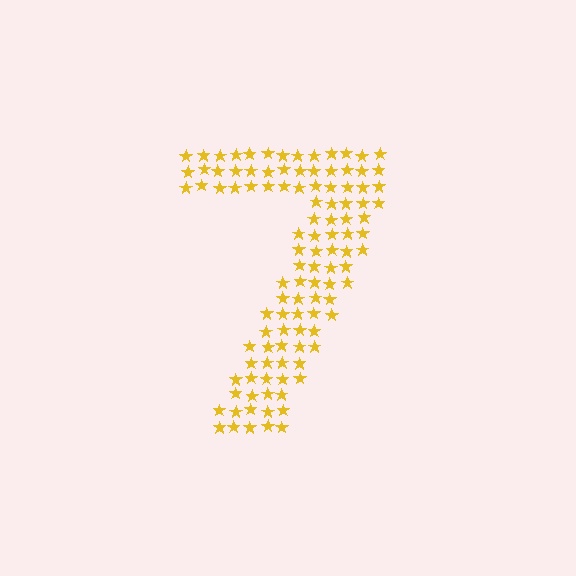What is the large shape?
The large shape is the digit 7.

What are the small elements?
The small elements are stars.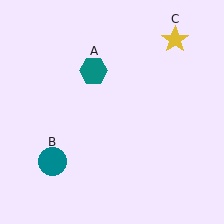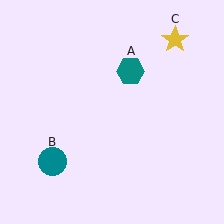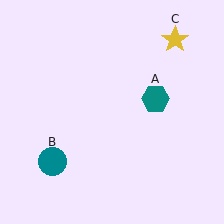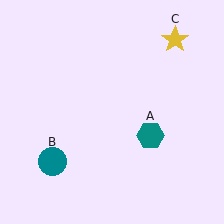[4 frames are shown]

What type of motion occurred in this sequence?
The teal hexagon (object A) rotated clockwise around the center of the scene.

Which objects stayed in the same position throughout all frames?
Teal circle (object B) and yellow star (object C) remained stationary.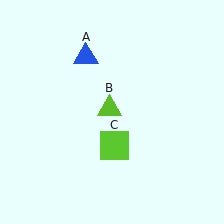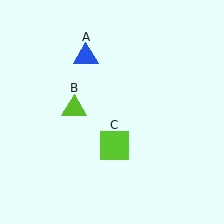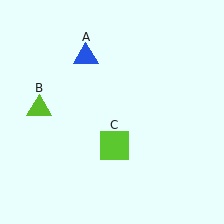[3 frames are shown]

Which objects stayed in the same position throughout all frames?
Blue triangle (object A) and lime square (object C) remained stationary.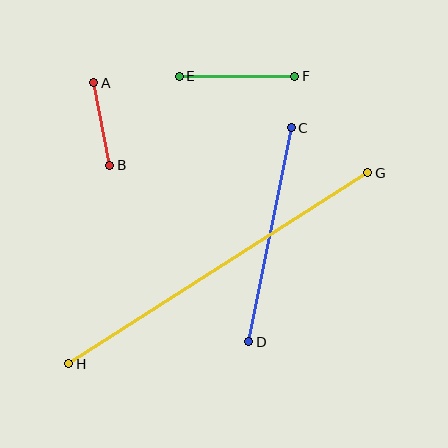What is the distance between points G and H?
The distance is approximately 355 pixels.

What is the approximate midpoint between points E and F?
The midpoint is at approximately (237, 76) pixels.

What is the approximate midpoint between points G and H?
The midpoint is at approximately (218, 268) pixels.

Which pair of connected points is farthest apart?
Points G and H are farthest apart.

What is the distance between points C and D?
The distance is approximately 218 pixels.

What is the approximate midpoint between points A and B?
The midpoint is at approximately (102, 124) pixels.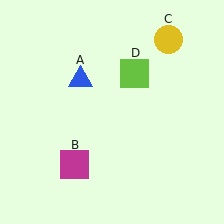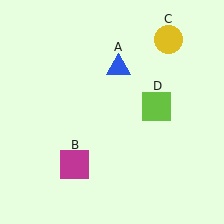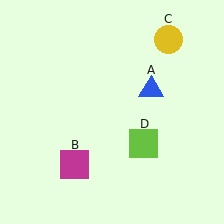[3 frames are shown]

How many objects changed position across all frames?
2 objects changed position: blue triangle (object A), lime square (object D).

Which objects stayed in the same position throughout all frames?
Magenta square (object B) and yellow circle (object C) remained stationary.